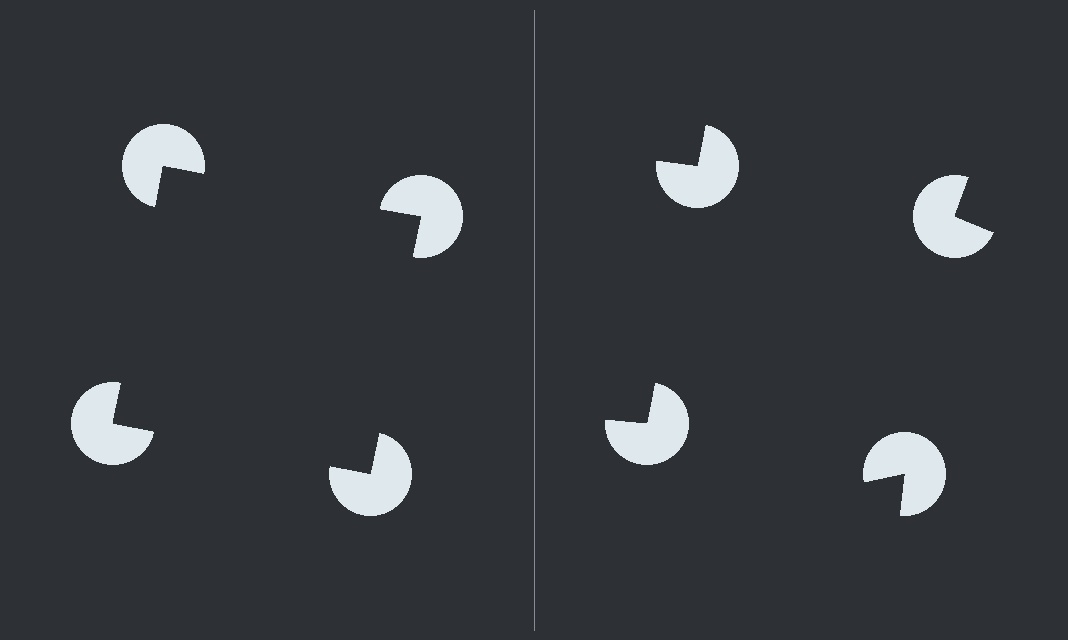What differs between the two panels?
The pac-man discs are positioned identically on both sides; only the wedge orientations differ. On the left they align to a square; on the right they are misaligned.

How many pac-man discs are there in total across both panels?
8 — 4 on each side.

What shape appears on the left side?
An illusory square.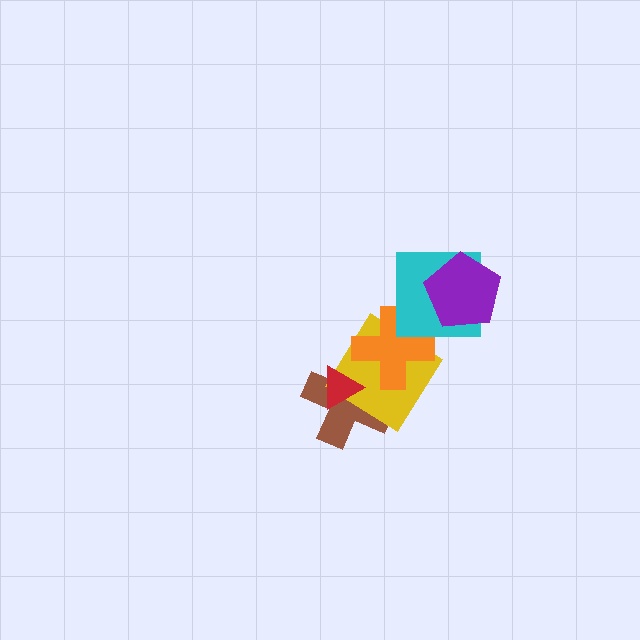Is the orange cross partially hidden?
Yes, it is partially covered by another shape.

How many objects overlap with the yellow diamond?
3 objects overlap with the yellow diamond.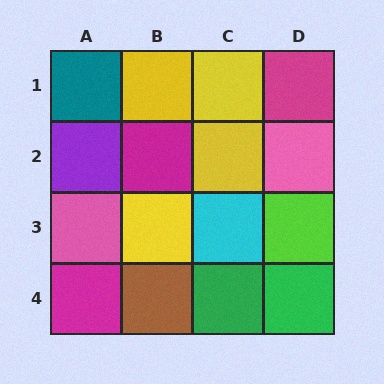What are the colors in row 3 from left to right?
Pink, yellow, cyan, lime.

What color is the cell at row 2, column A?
Purple.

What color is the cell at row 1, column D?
Magenta.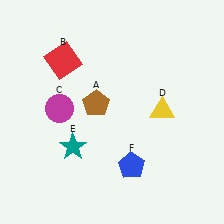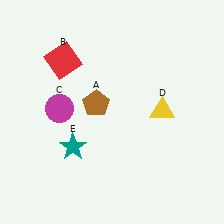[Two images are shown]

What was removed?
The blue pentagon (F) was removed in Image 2.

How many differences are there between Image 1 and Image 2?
There is 1 difference between the two images.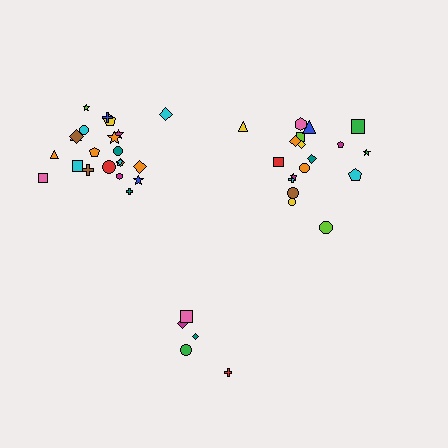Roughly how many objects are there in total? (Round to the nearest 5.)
Roughly 45 objects in total.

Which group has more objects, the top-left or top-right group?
The top-left group.